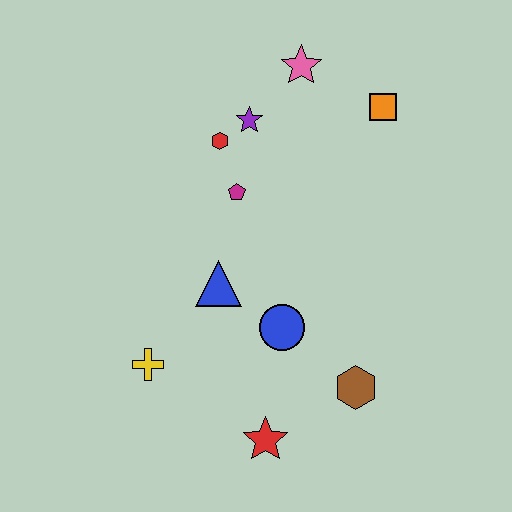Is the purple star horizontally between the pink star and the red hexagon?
Yes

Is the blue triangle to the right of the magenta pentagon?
No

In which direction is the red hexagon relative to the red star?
The red hexagon is above the red star.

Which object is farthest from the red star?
The pink star is farthest from the red star.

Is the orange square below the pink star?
Yes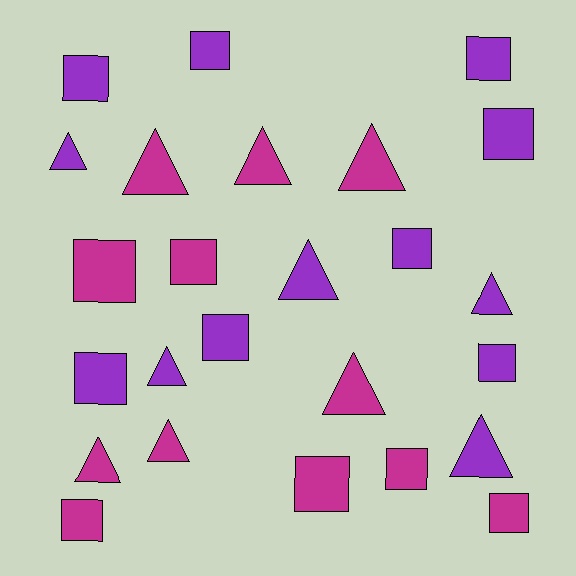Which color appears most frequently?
Purple, with 13 objects.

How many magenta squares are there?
There are 6 magenta squares.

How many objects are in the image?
There are 25 objects.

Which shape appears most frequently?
Square, with 14 objects.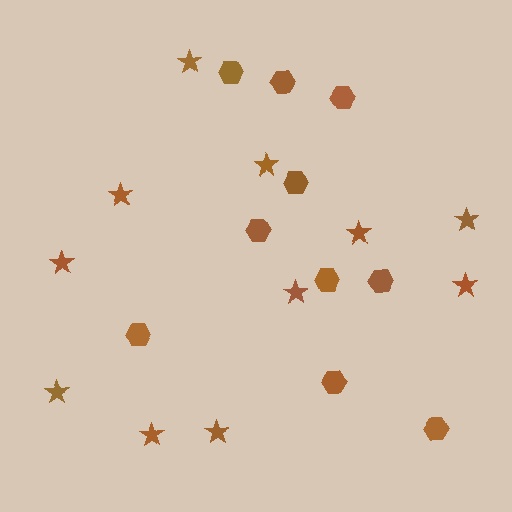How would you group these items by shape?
There are 2 groups: one group of hexagons (10) and one group of stars (11).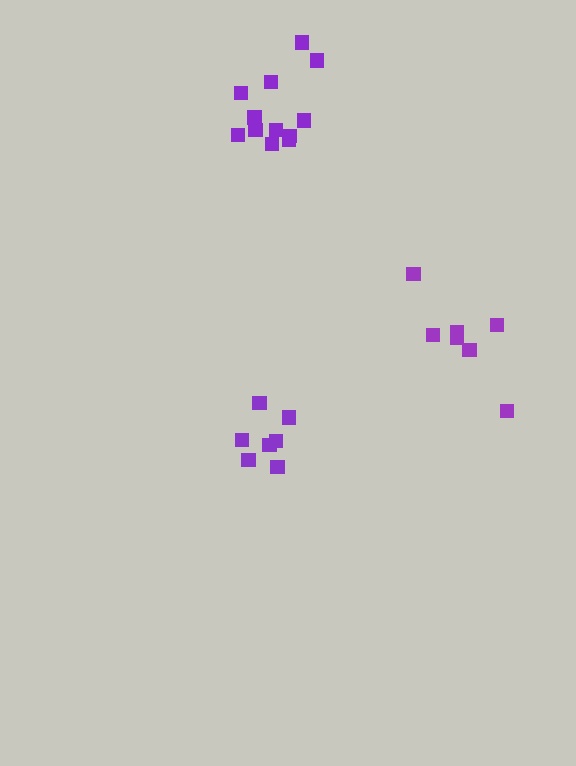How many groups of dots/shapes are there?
There are 3 groups.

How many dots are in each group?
Group 1: 7 dots, Group 2: 12 dots, Group 3: 7 dots (26 total).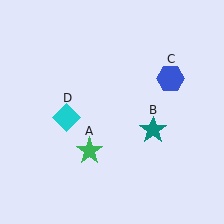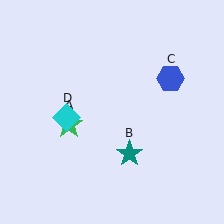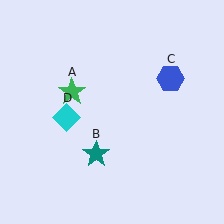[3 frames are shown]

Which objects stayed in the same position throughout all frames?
Blue hexagon (object C) and cyan diamond (object D) remained stationary.